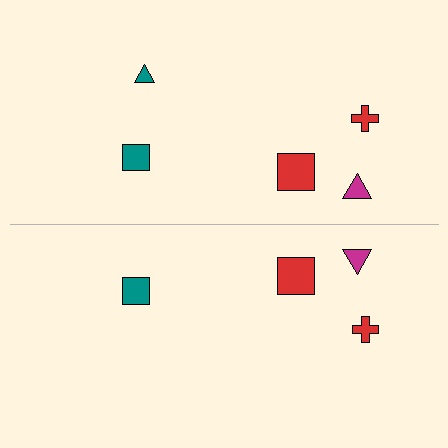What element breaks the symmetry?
A teal triangle is missing from the bottom side.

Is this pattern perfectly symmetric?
No, the pattern is not perfectly symmetric. A teal triangle is missing from the bottom side.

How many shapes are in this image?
There are 9 shapes in this image.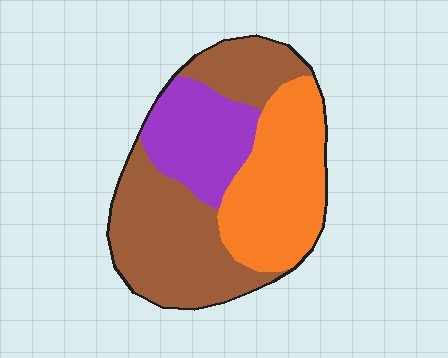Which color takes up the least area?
Purple, at roughly 20%.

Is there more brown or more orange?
Brown.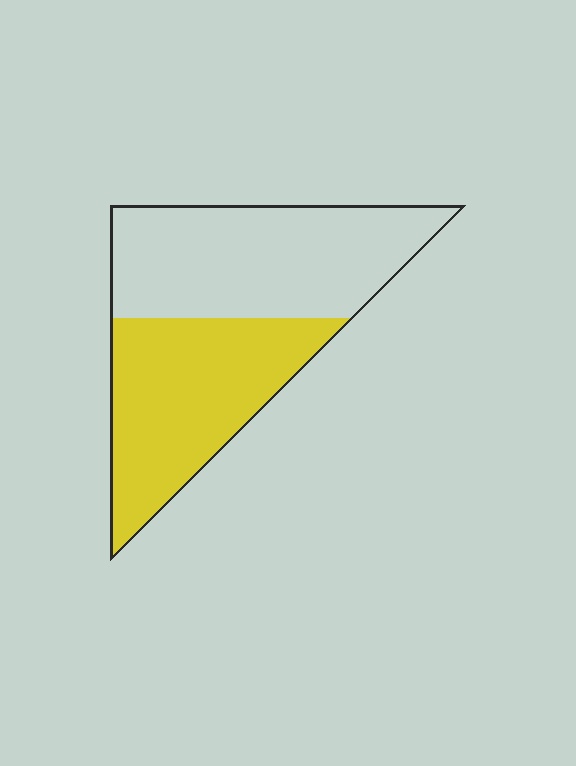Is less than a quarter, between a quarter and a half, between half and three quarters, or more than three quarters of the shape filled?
Between a quarter and a half.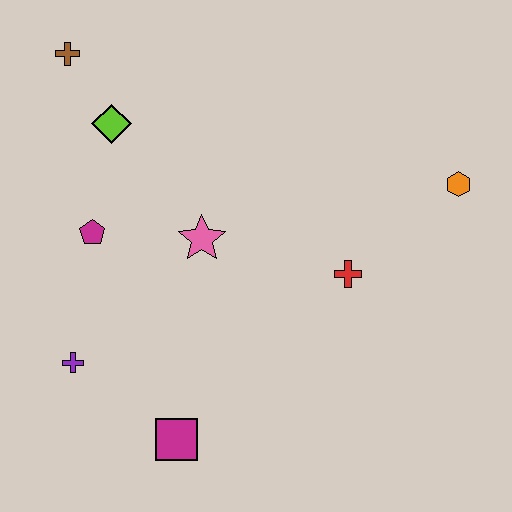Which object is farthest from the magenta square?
The brown cross is farthest from the magenta square.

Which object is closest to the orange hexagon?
The red cross is closest to the orange hexagon.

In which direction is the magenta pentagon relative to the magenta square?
The magenta pentagon is above the magenta square.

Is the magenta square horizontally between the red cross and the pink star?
No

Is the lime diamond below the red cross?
No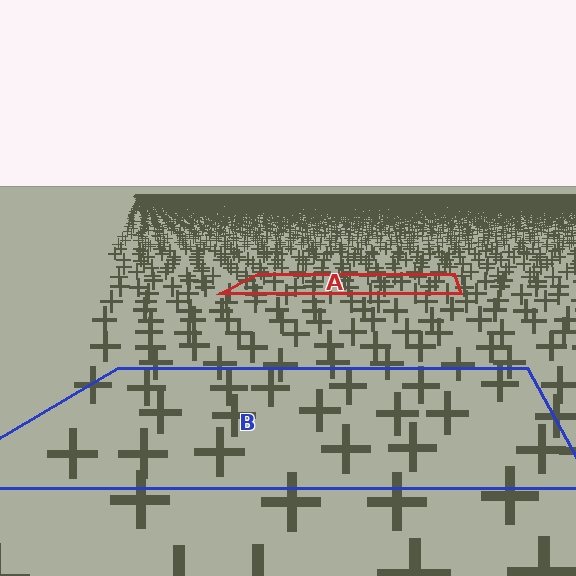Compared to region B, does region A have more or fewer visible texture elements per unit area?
Region A has more texture elements per unit area — they are packed more densely because it is farther away.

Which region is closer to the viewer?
Region B is closer. The texture elements there are larger and more spread out.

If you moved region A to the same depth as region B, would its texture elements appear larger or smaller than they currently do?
They would appear larger. At a closer depth, the same texture elements are projected at a bigger on-screen size.